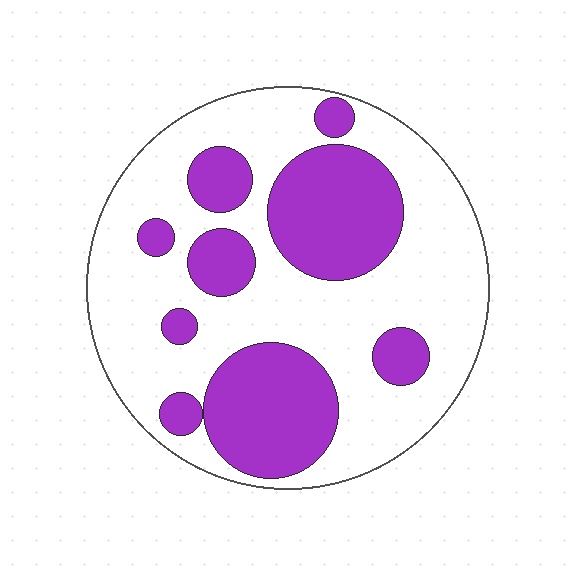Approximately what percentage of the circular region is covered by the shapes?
Approximately 35%.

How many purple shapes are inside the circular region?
9.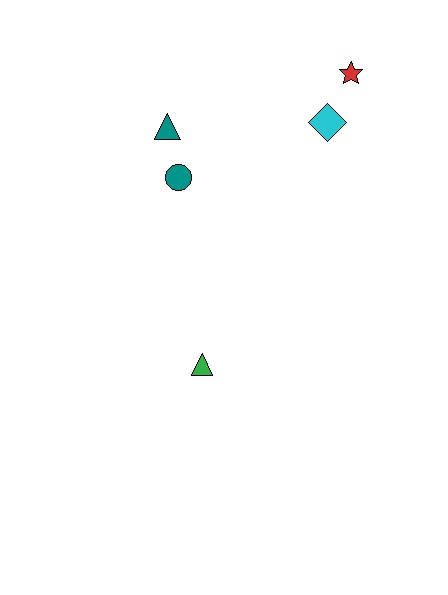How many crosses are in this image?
There are no crosses.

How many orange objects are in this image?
There are no orange objects.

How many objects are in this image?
There are 5 objects.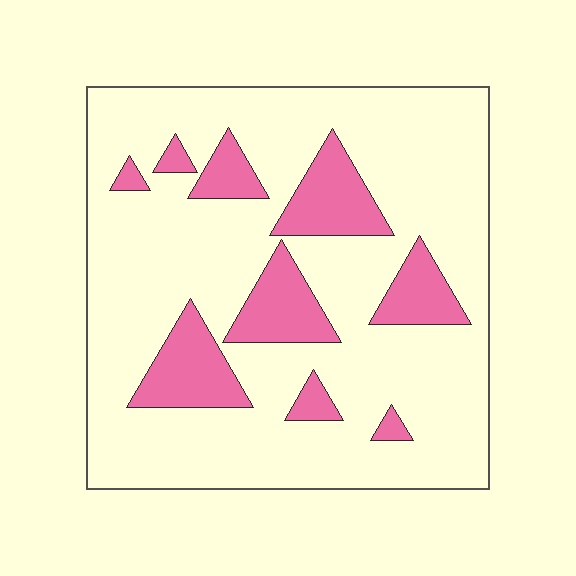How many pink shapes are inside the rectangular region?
9.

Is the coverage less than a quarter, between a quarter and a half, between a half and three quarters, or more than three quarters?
Less than a quarter.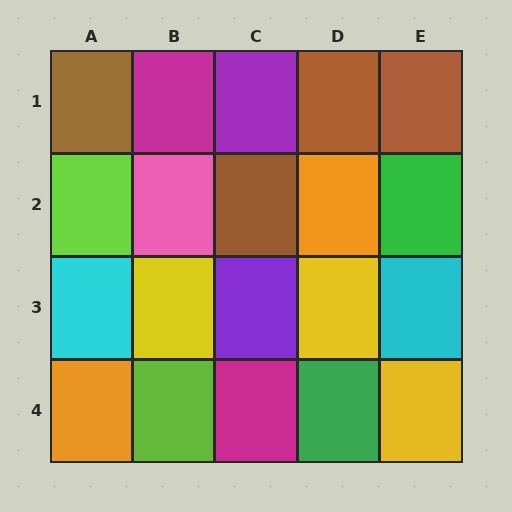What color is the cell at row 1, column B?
Magenta.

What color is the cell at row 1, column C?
Purple.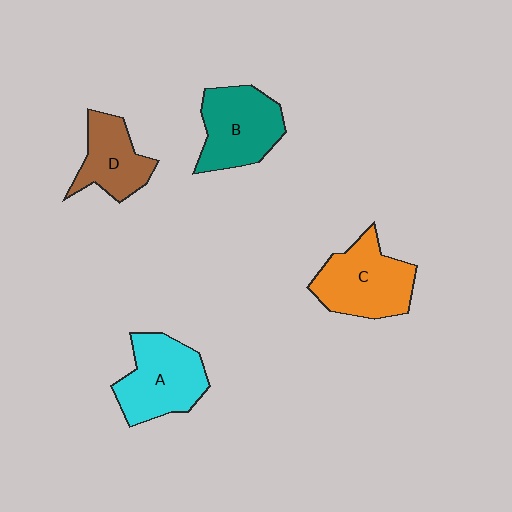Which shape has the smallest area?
Shape D (brown).